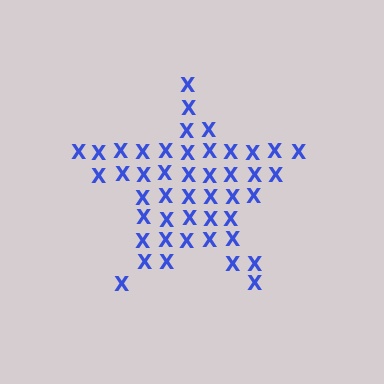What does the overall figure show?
The overall figure shows a star.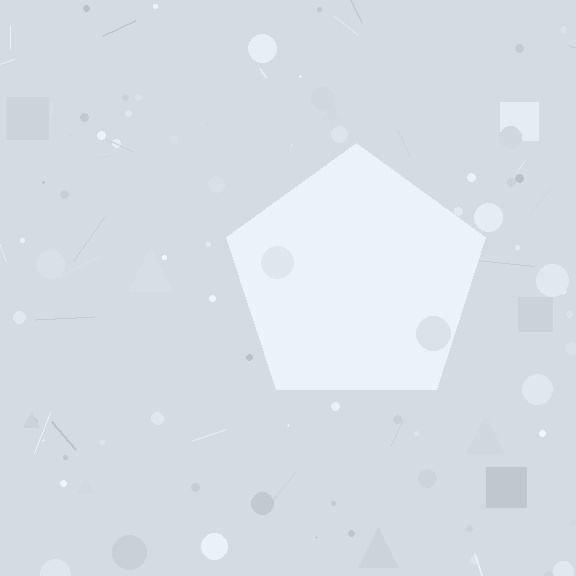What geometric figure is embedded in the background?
A pentagon is embedded in the background.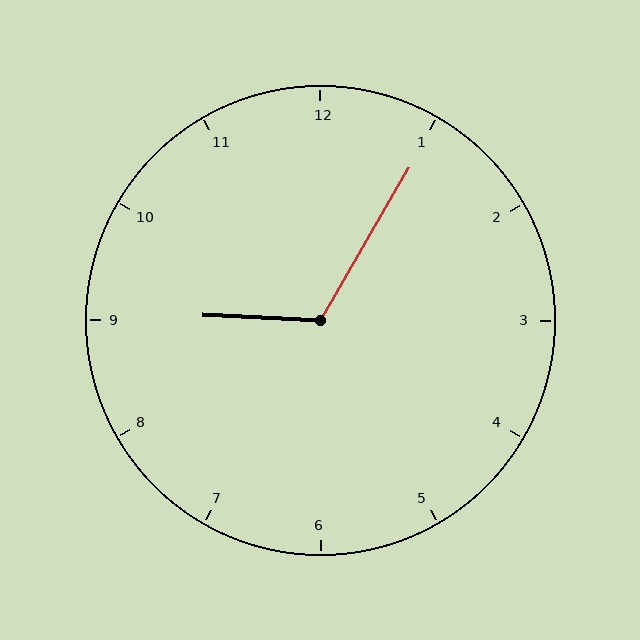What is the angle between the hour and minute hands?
Approximately 118 degrees.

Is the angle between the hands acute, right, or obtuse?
It is obtuse.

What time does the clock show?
9:05.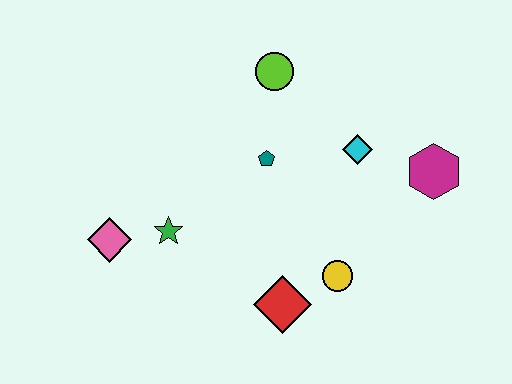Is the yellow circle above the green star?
No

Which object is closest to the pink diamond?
The green star is closest to the pink diamond.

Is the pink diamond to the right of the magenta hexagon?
No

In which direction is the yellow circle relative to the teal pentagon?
The yellow circle is below the teal pentagon.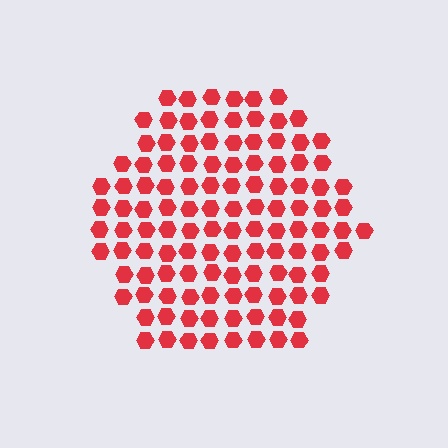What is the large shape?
The large shape is a hexagon.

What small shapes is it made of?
It is made of small hexagons.